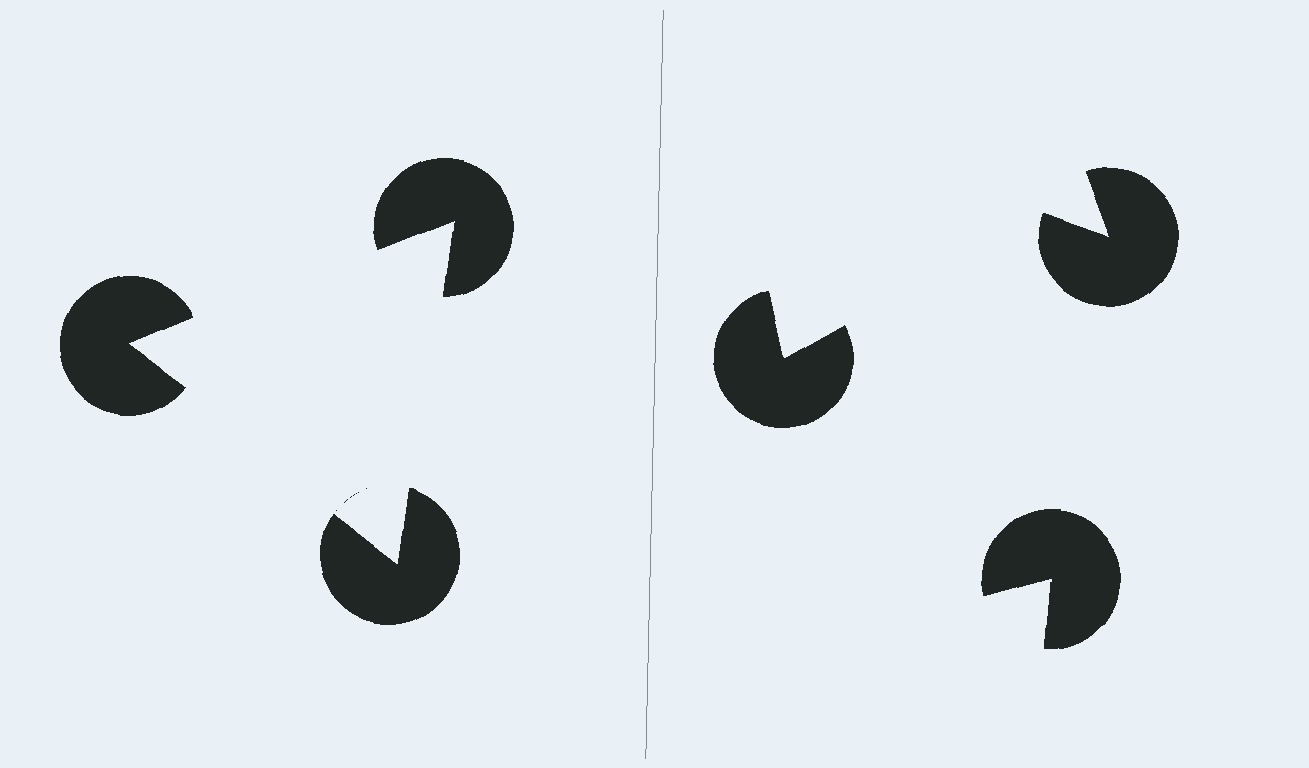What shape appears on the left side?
An illusory triangle.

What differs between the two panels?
The pac-man discs are positioned identically on both sides; only the wedge orientations differ. On the left they align to a triangle; on the right they are misaligned.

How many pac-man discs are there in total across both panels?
6 — 3 on each side.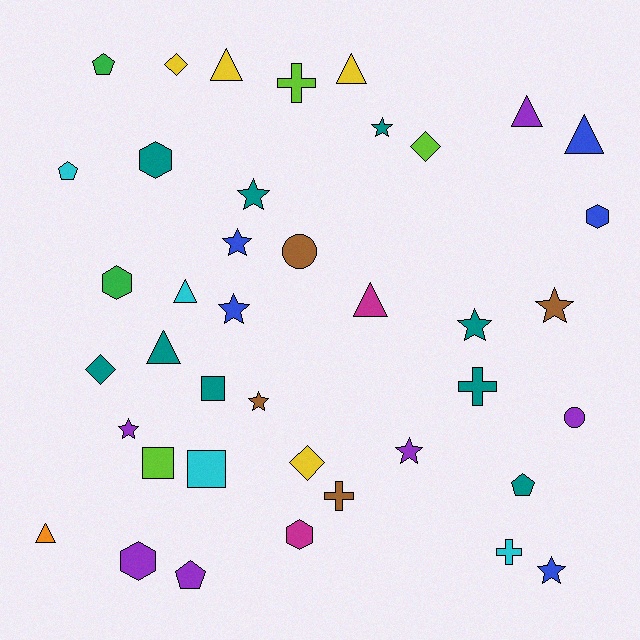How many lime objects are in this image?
There are 3 lime objects.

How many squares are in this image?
There are 3 squares.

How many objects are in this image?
There are 40 objects.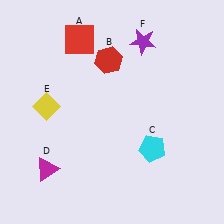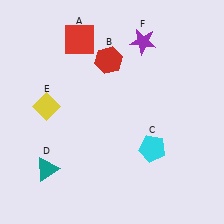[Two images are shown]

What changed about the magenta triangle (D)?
In Image 1, D is magenta. In Image 2, it changed to teal.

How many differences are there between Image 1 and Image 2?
There is 1 difference between the two images.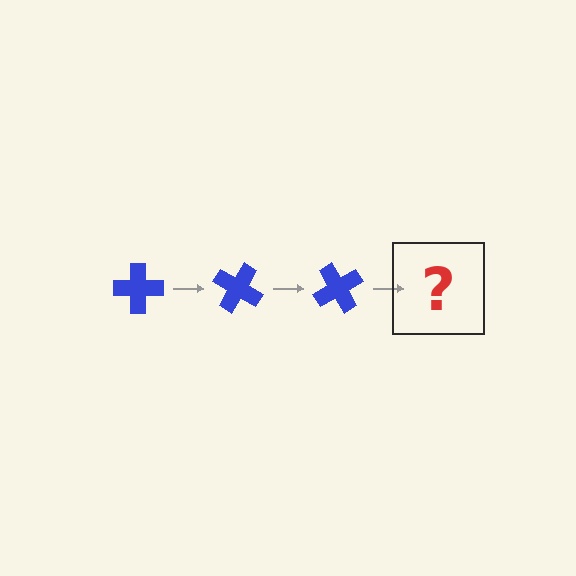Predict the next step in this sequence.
The next step is a blue cross rotated 90 degrees.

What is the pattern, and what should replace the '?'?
The pattern is that the cross rotates 30 degrees each step. The '?' should be a blue cross rotated 90 degrees.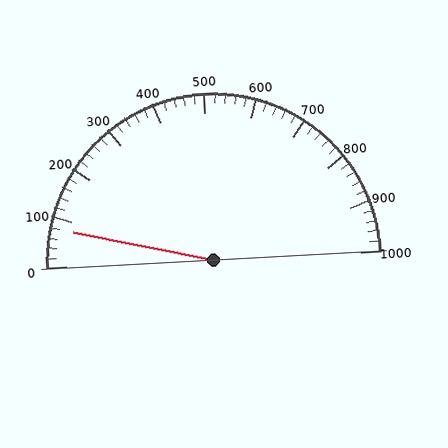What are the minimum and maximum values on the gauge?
The gauge ranges from 0 to 1000.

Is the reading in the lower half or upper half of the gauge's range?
The reading is in the lower half of the range (0 to 1000).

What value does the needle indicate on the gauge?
The needle indicates approximately 80.